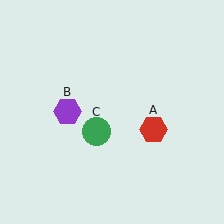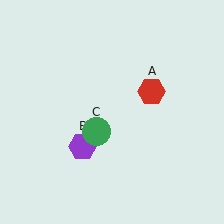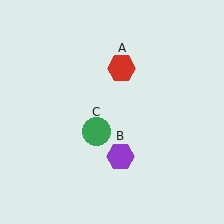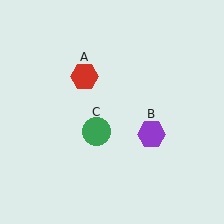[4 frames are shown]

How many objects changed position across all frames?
2 objects changed position: red hexagon (object A), purple hexagon (object B).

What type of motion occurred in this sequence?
The red hexagon (object A), purple hexagon (object B) rotated counterclockwise around the center of the scene.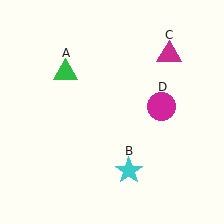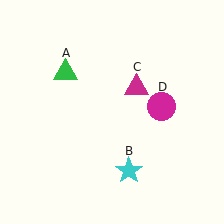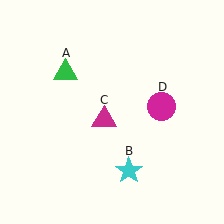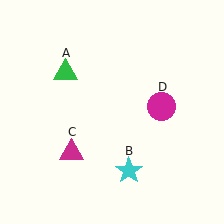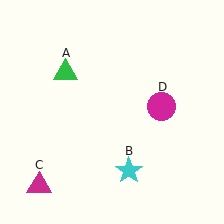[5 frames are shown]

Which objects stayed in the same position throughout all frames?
Green triangle (object A) and cyan star (object B) and magenta circle (object D) remained stationary.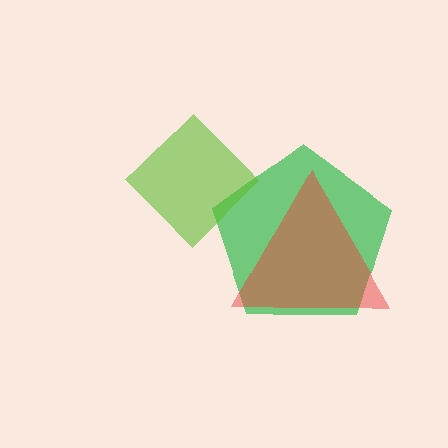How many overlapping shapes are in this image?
There are 3 overlapping shapes in the image.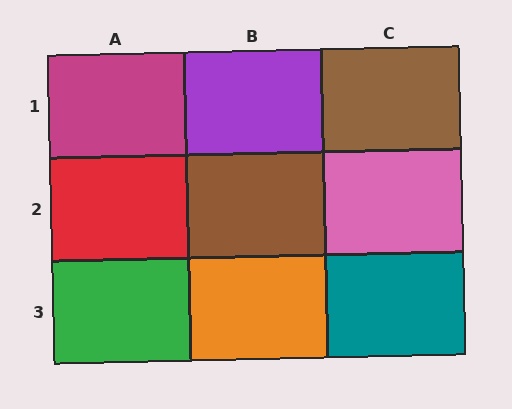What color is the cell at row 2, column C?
Pink.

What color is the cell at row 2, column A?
Red.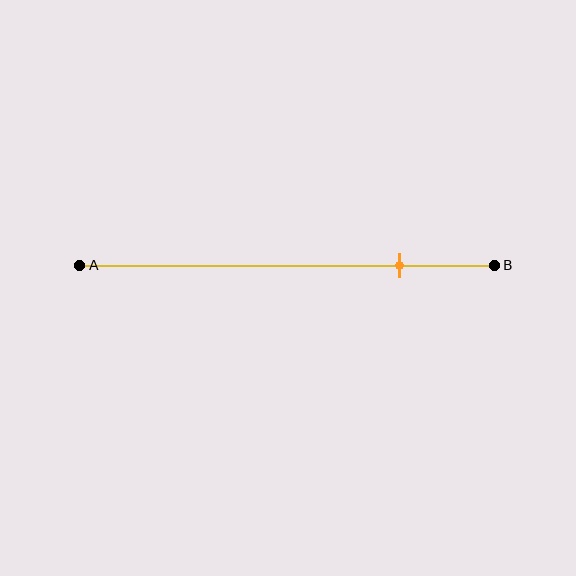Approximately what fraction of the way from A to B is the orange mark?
The orange mark is approximately 75% of the way from A to B.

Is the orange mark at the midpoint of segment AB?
No, the mark is at about 75% from A, not at the 50% midpoint.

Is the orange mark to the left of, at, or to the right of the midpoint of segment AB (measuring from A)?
The orange mark is to the right of the midpoint of segment AB.